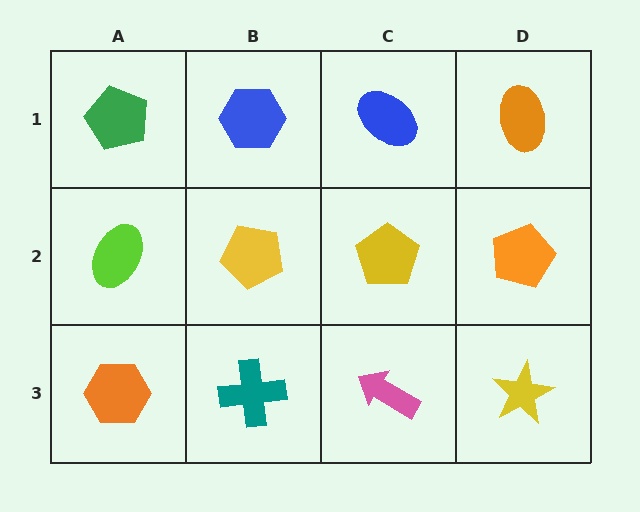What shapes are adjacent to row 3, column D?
An orange pentagon (row 2, column D), a pink arrow (row 3, column C).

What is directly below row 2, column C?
A pink arrow.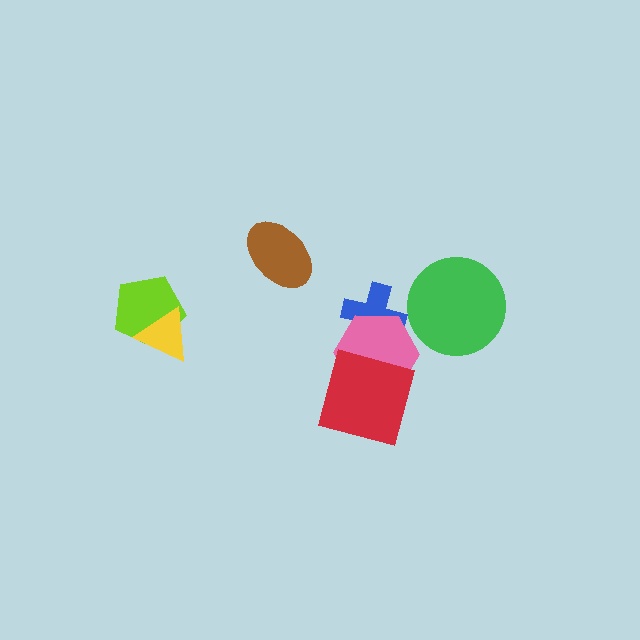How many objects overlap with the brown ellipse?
0 objects overlap with the brown ellipse.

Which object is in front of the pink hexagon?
The red square is in front of the pink hexagon.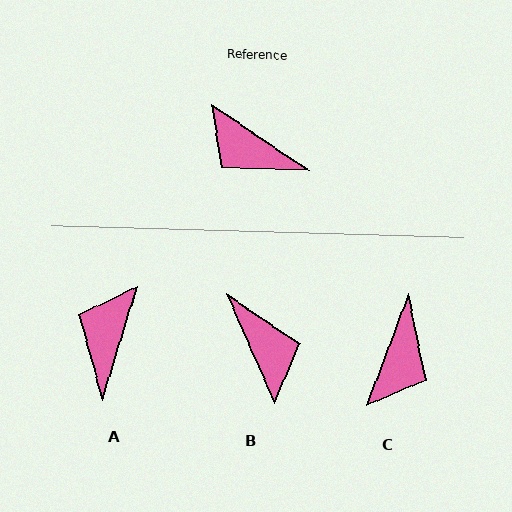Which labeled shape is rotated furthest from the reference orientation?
B, about 148 degrees away.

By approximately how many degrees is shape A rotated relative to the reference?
Approximately 73 degrees clockwise.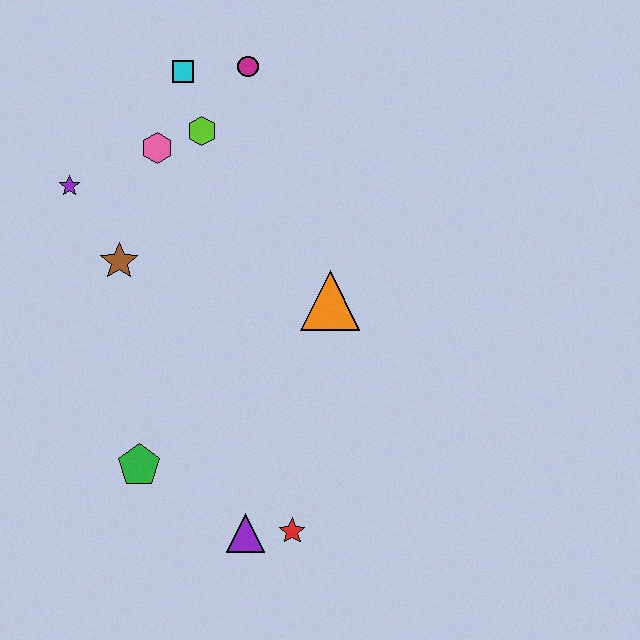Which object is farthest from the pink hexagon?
The red star is farthest from the pink hexagon.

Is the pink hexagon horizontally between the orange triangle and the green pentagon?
Yes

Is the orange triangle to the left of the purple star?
No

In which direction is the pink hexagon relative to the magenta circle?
The pink hexagon is to the left of the magenta circle.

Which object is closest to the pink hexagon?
The lime hexagon is closest to the pink hexagon.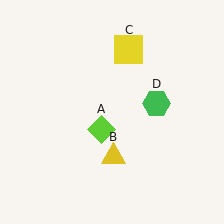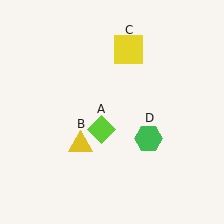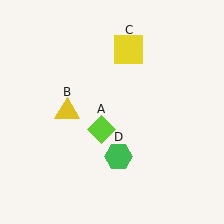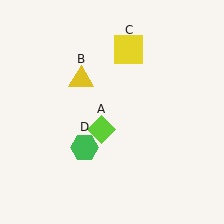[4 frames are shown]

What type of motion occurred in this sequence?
The yellow triangle (object B), green hexagon (object D) rotated clockwise around the center of the scene.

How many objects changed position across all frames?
2 objects changed position: yellow triangle (object B), green hexagon (object D).